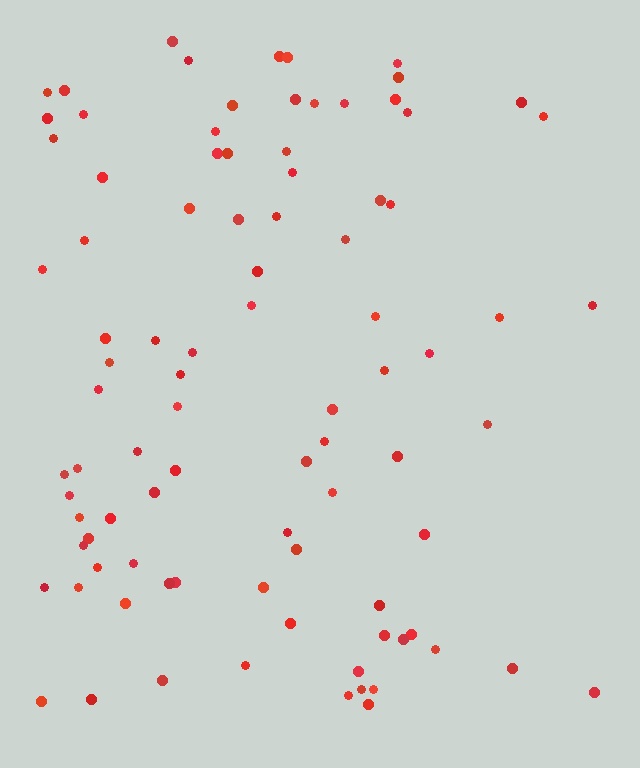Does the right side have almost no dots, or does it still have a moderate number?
Still a moderate number, just noticeably fewer than the left.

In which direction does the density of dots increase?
From right to left, with the left side densest.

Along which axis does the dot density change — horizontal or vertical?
Horizontal.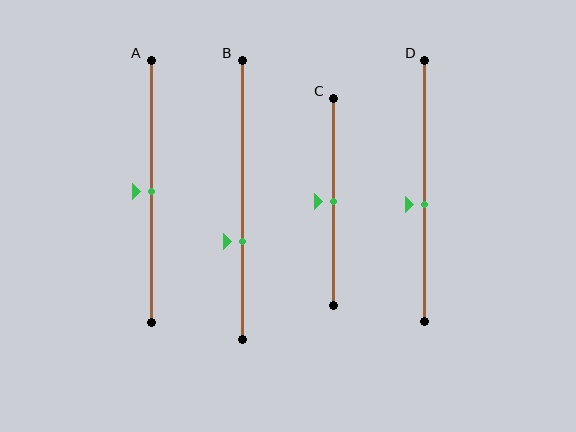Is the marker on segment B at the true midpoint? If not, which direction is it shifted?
No, the marker on segment B is shifted downward by about 15% of the segment length.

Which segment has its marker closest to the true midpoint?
Segment A has its marker closest to the true midpoint.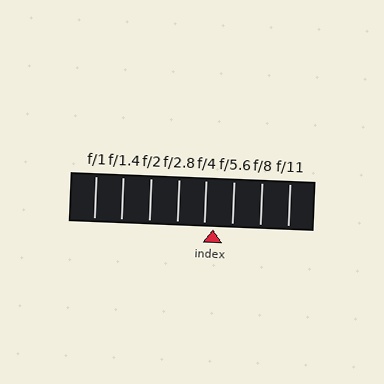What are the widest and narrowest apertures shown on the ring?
The widest aperture shown is f/1 and the narrowest is f/11.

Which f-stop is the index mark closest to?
The index mark is closest to f/4.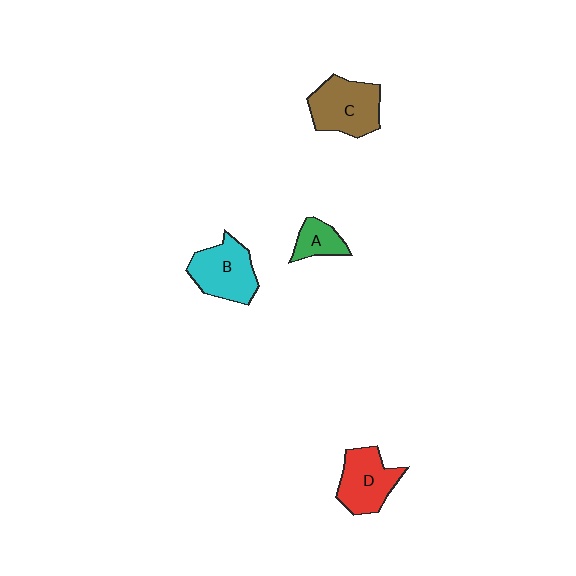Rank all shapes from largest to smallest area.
From largest to smallest: C (brown), B (cyan), D (red), A (green).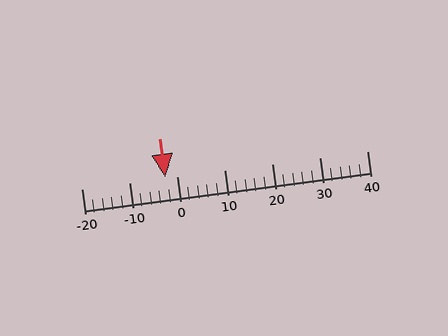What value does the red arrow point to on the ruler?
The red arrow points to approximately -2.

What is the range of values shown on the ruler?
The ruler shows values from -20 to 40.